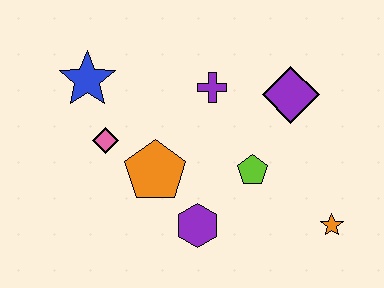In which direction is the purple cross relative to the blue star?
The purple cross is to the right of the blue star.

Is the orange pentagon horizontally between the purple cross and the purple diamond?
No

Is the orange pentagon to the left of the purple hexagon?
Yes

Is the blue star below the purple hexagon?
No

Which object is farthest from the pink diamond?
The orange star is farthest from the pink diamond.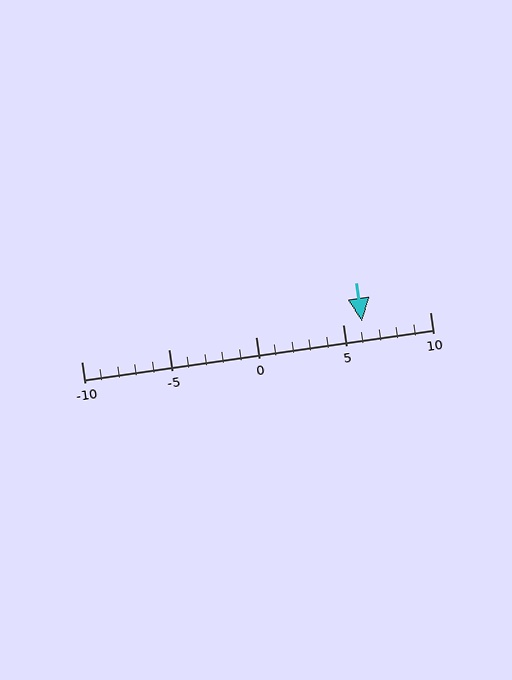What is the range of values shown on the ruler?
The ruler shows values from -10 to 10.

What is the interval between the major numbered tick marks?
The major tick marks are spaced 5 units apart.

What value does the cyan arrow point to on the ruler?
The cyan arrow points to approximately 6.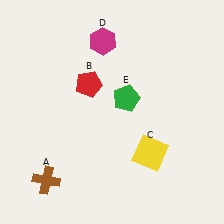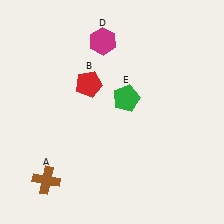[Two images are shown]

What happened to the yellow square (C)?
The yellow square (C) was removed in Image 2. It was in the bottom-right area of Image 1.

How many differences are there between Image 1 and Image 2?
There is 1 difference between the two images.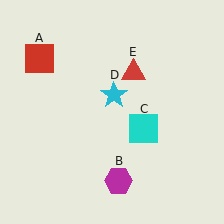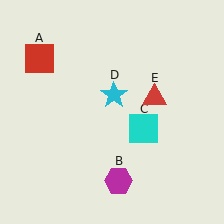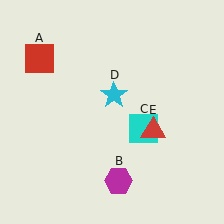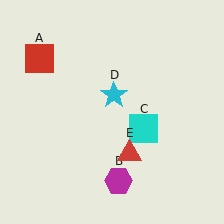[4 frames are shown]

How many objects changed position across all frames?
1 object changed position: red triangle (object E).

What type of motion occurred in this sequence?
The red triangle (object E) rotated clockwise around the center of the scene.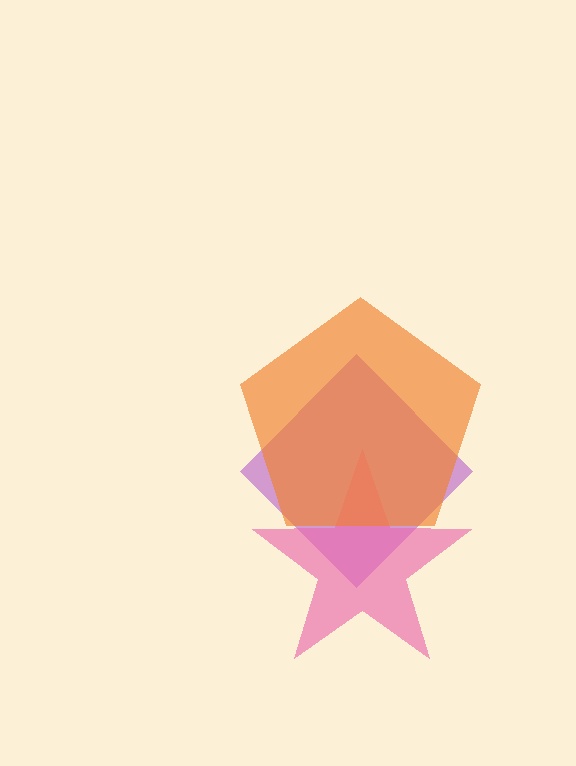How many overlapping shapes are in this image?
There are 3 overlapping shapes in the image.